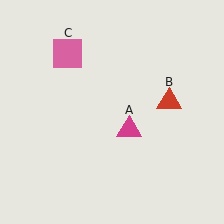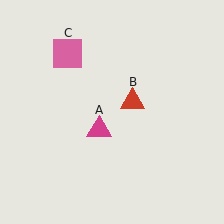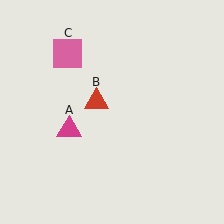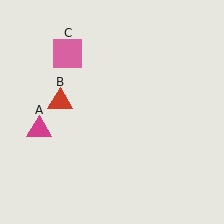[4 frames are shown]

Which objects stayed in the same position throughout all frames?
Pink square (object C) remained stationary.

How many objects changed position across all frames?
2 objects changed position: magenta triangle (object A), red triangle (object B).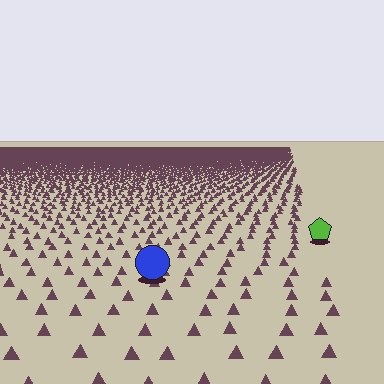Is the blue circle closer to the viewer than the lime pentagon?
Yes. The blue circle is closer — you can tell from the texture gradient: the ground texture is coarser near it.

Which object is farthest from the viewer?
The lime pentagon is farthest from the viewer. It appears smaller and the ground texture around it is denser.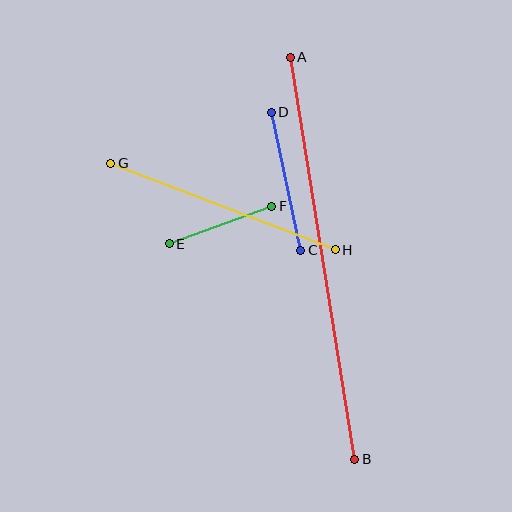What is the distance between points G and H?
The distance is approximately 241 pixels.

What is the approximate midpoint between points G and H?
The midpoint is at approximately (223, 206) pixels.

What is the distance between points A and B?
The distance is approximately 407 pixels.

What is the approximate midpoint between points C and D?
The midpoint is at approximately (286, 181) pixels.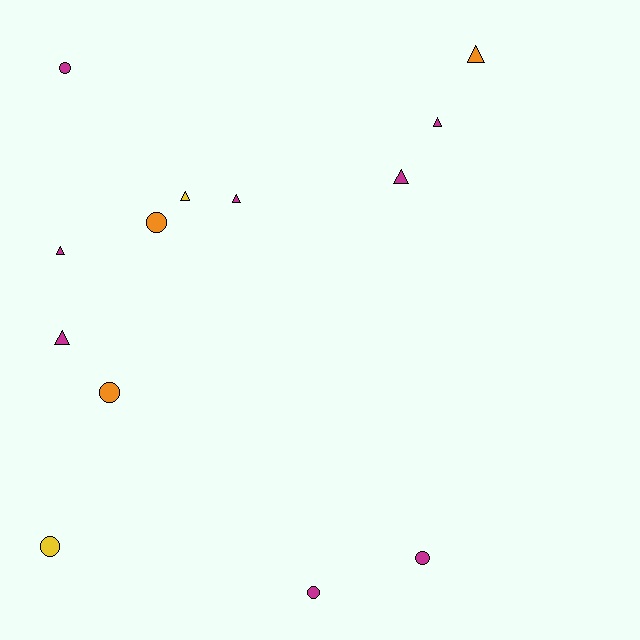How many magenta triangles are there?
There are 5 magenta triangles.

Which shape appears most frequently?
Triangle, with 7 objects.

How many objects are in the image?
There are 13 objects.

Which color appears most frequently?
Magenta, with 8 objects.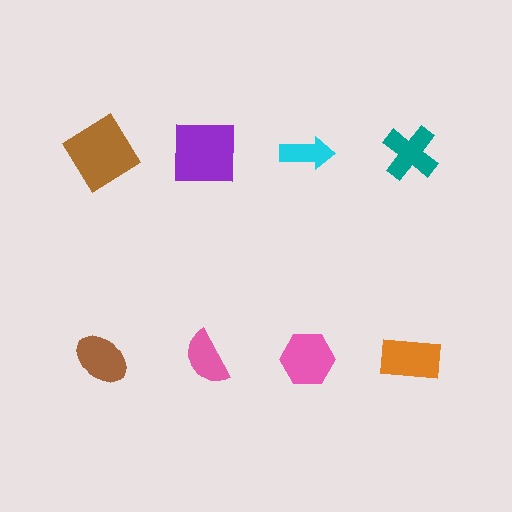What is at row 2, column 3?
A pink hexagon.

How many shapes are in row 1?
4 shapes.